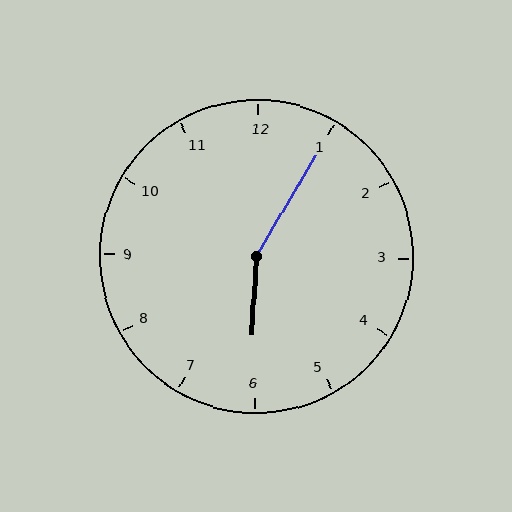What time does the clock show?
6:05.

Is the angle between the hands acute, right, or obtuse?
It is obtuse.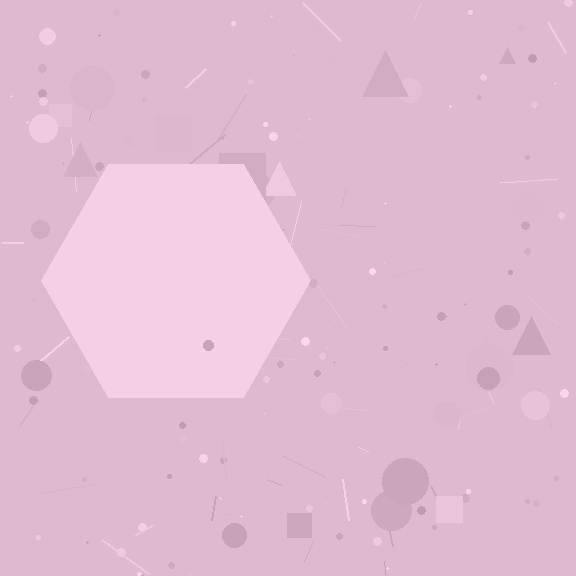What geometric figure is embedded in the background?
A hexagon is embedded in the background.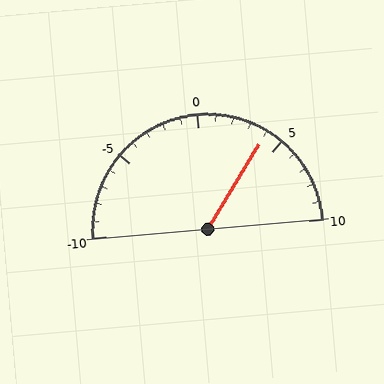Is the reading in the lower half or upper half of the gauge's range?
The reading is in the upper half of the range (-10 to 10).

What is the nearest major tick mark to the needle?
The nearest major tick mark is 5.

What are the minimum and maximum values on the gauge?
The gauge ranges from -10 to 10.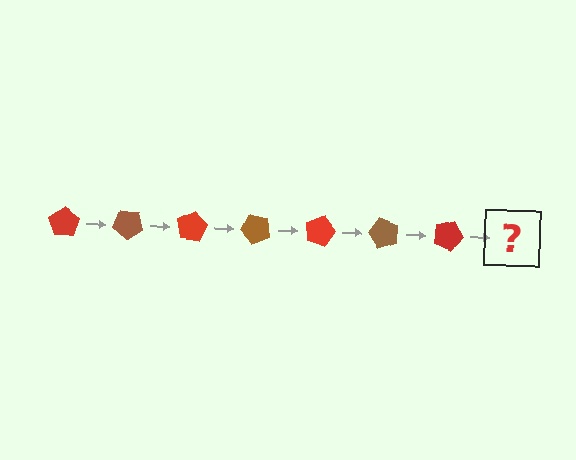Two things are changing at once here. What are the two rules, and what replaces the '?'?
The two rules are that it rotates 40 degrees each step and the color cycles through red and brown. The '?' should be a brown pentagon, rotated 280 degrees from the start.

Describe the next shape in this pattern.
It should be a brown pentagon, rotated 280 degrees from the start.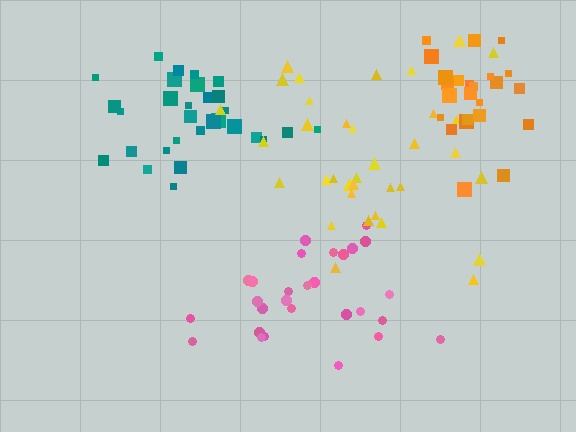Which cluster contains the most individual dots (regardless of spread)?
Yellow (35).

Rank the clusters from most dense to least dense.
teal, orange, pink, yellow.